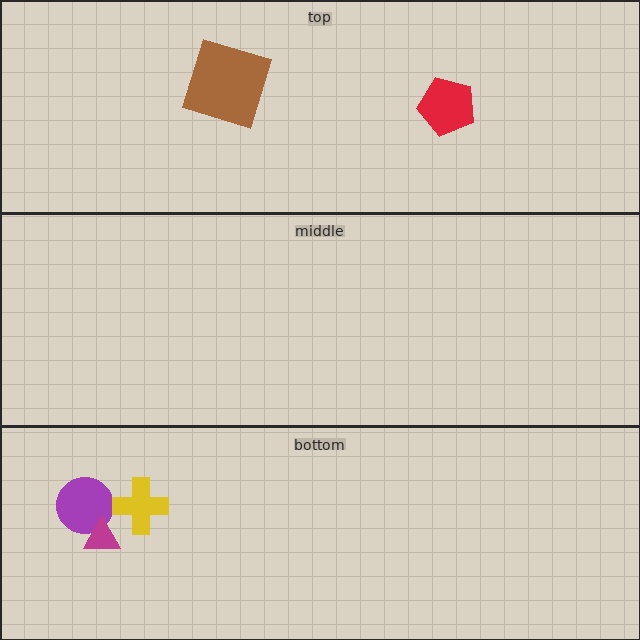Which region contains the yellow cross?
The bottom region.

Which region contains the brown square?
The top region.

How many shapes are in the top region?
2.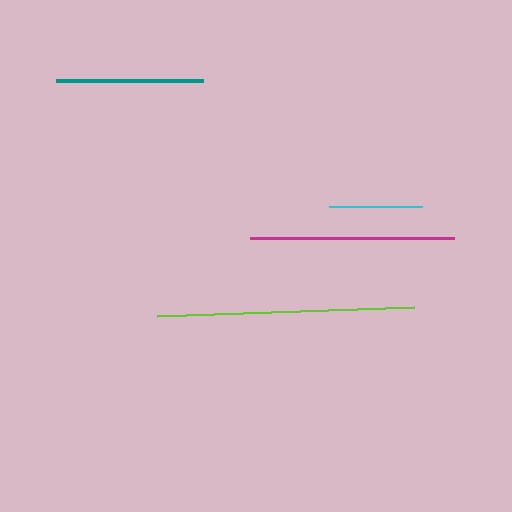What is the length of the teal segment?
The teal segment is approximately 148 pixels long.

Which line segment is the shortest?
The cyan line is the shortest at approximately 93 pixels.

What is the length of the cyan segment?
The cyan segment is approximately 93 pixels long.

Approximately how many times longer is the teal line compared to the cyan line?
The teal line is approximately 1.6 times the length of the cyan line.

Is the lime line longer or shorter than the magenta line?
The lime line is longer than the magenta line.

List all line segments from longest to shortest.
From longest to shortest: lime, magenta, teal, cyan.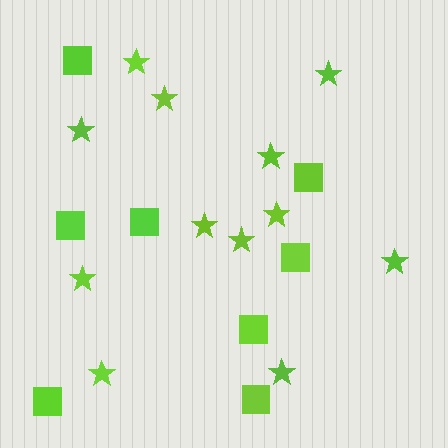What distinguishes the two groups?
There are 2 groups: one group of stars (12) and one group of squares (8).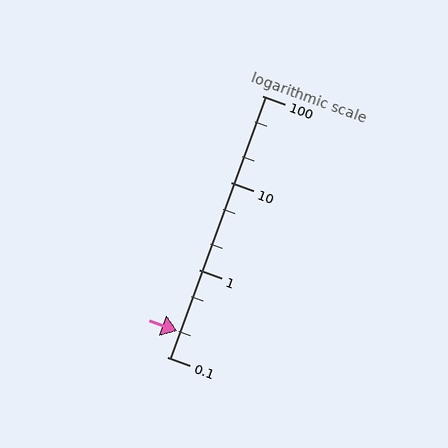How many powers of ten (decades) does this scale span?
The scale spans 3 decades, from 0.1 to 100.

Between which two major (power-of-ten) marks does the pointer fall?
The pointer is between 0.1 and 1.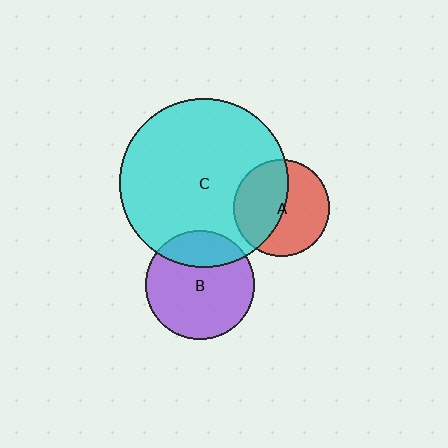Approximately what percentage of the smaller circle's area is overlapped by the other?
Approximately 25%.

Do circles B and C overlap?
Yes.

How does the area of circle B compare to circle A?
Approximately 1.3 times.